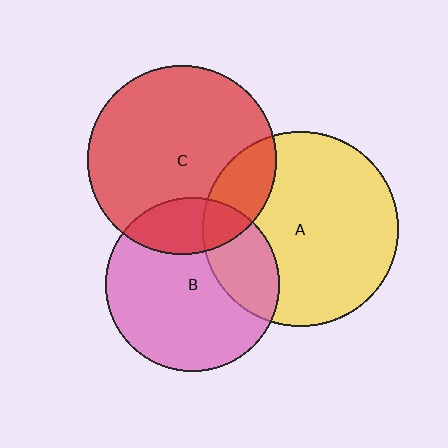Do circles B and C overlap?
Yes.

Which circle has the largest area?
Circle A (yellow).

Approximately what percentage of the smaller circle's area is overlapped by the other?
Approximately 20%.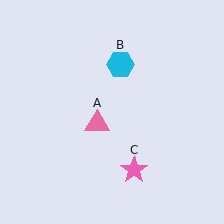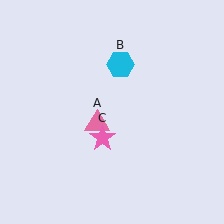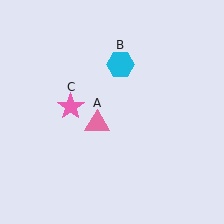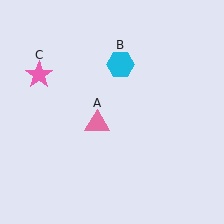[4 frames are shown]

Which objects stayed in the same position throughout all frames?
Pink triangle (object A) and cyan hexagon (object B) remained stationary.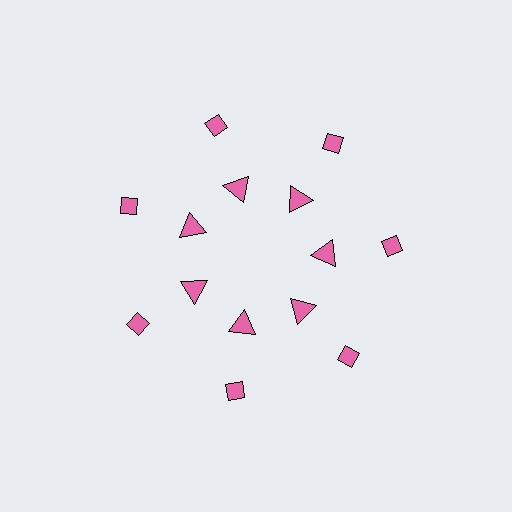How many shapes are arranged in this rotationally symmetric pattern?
There are 14 shapes, arranged in 7 groups of 2.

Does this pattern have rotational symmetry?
Yes, this pattern has 7-fold rotational symmetry. It looks the same after rotating 51 degrees around the center.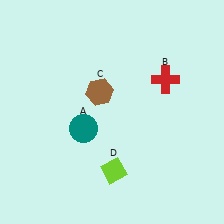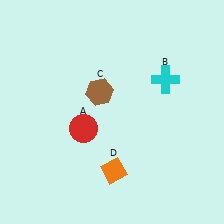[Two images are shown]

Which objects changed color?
A changed from teal to red. B changed from red to cyan. D changed from lime to orange.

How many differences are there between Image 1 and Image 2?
There are 3 differences between the two images.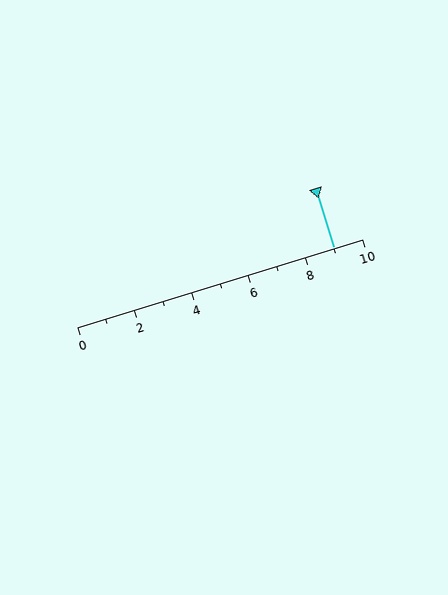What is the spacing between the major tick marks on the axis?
The major ticks are spaced 2 apart.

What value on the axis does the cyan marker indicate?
The marker indicates approximately 9.